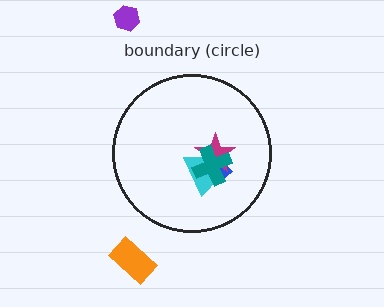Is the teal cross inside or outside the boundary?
Inside.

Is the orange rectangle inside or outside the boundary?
Outside.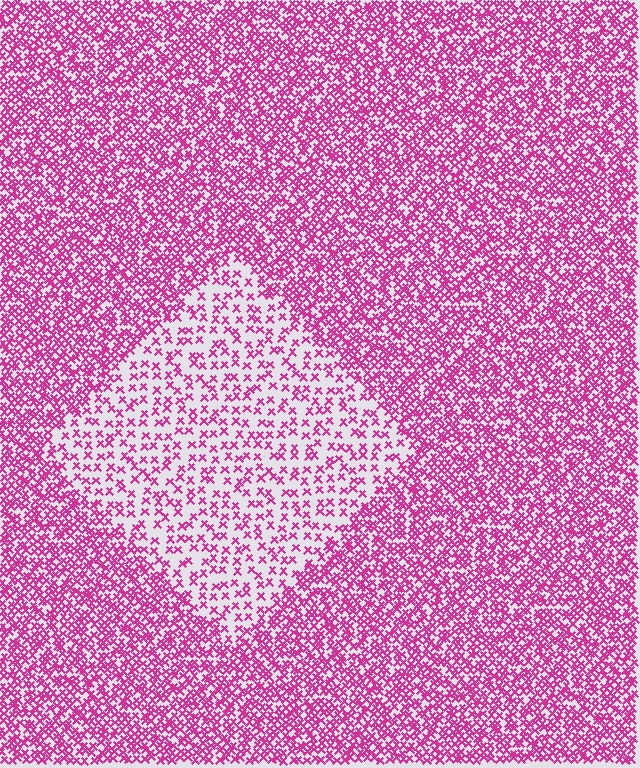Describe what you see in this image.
The image contains small magenta elements arranged at two different densities. A diamond-shaped region is visible where the elements are less densely packed than the surrounding area.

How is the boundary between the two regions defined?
The boundary is defined by a change in element density (approximately 2.4x ratio). All elements are the same color, size, and shape.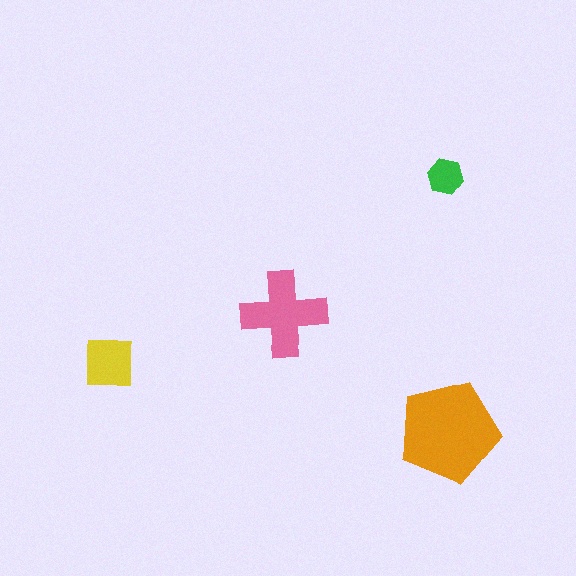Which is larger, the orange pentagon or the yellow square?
The orange pentagon.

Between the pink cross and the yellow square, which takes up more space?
The pink cross.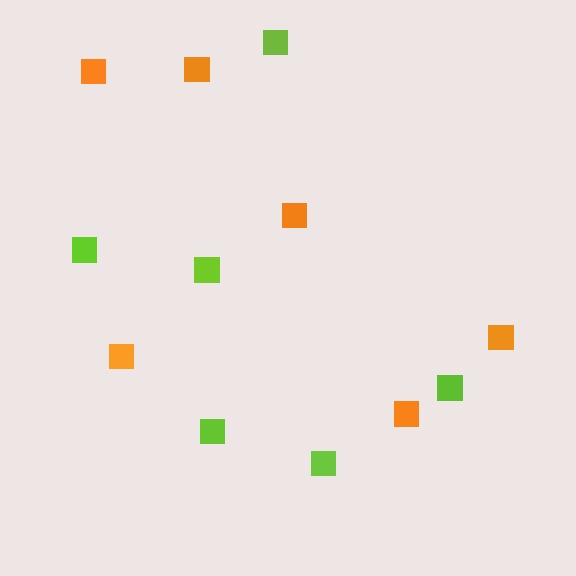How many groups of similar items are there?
There are 2 groups: one group of orange squares (6) and one group of lime squares (6).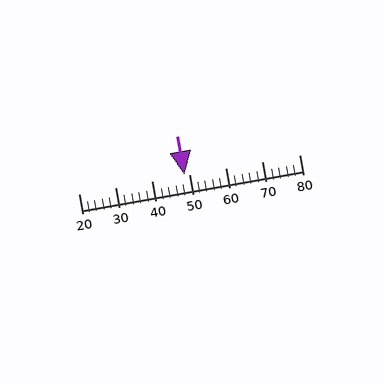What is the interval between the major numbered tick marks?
The major tick marks are spaced 10 units apart.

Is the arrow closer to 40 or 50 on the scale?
The arrow is closer to 50.